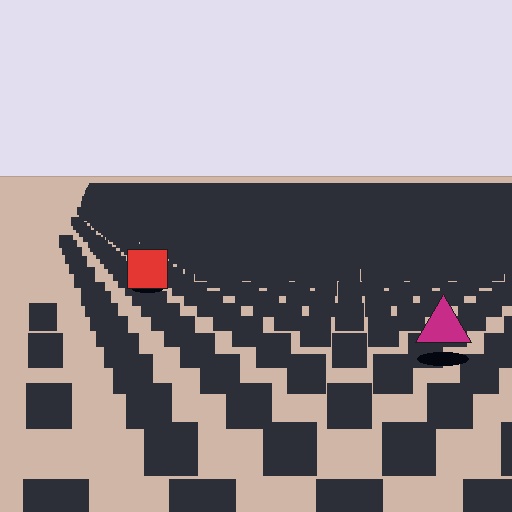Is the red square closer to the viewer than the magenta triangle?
No. The magenta triangle is closer — you can tell from the texture gradient: the ground texture is coarser near it.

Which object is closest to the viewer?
The magenta triangle is closest. The texture marks near it are larger and more spread out.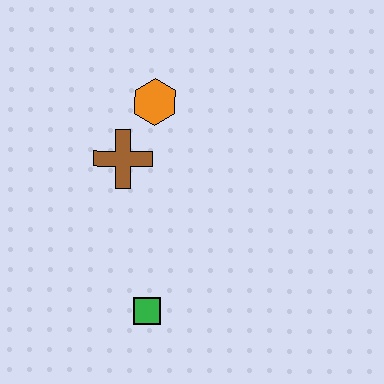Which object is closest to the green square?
The brown cross is closest to the green square.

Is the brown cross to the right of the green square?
No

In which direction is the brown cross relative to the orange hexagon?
The brown cross is below the orange hexagon.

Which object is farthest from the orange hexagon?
The green square is farthest from the orange hexagon.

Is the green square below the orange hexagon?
Yes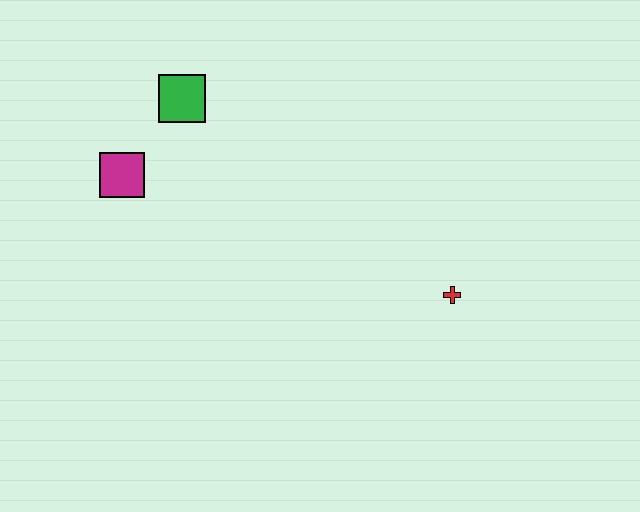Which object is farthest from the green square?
The red cross is farthest from the green square.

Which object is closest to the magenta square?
The green square is closest to the magenta square.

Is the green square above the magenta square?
Yes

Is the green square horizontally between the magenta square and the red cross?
Yes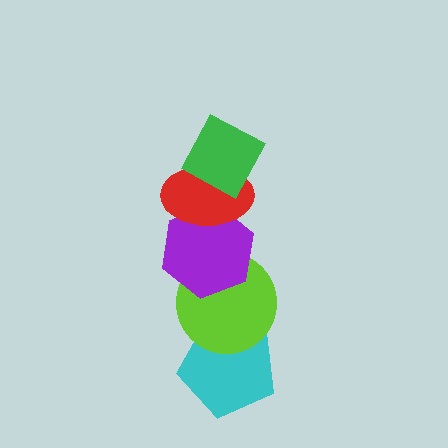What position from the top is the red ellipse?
The red ellipse is 2nd from the top.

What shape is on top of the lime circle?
The purple hexagon is on top of the lime circle.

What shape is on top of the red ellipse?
The green diamond is on top of the red ellipse.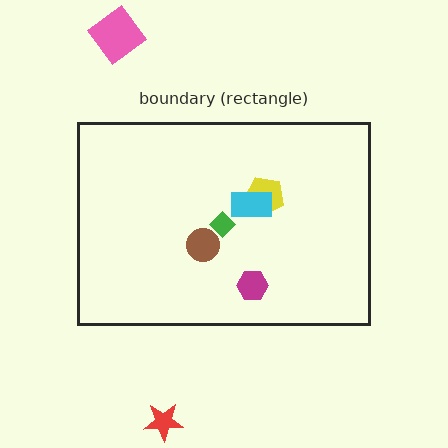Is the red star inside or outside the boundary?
Outside.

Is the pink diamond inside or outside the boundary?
Outside.